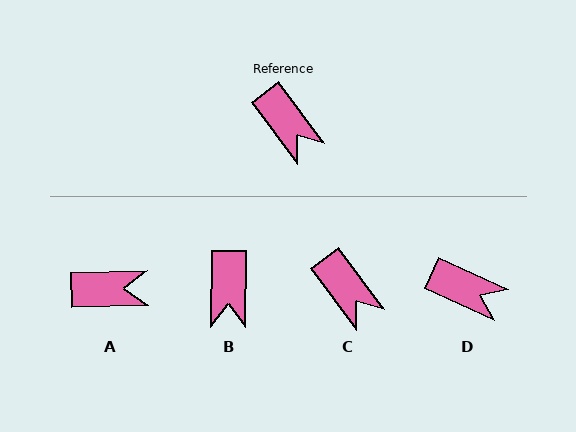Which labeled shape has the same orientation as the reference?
C.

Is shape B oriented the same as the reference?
No, it is off by about 38 degrees.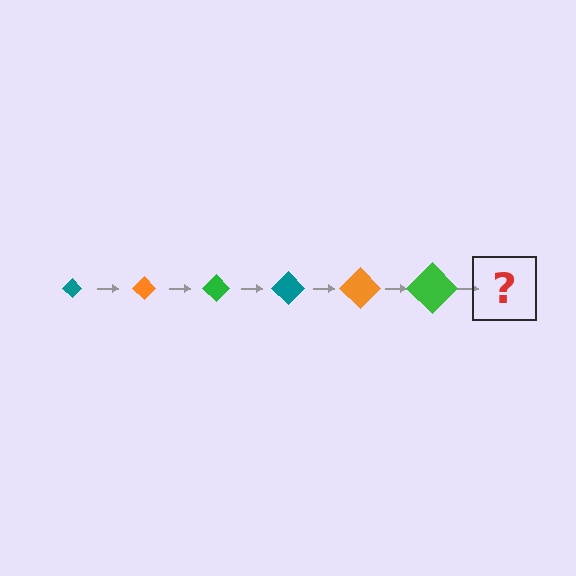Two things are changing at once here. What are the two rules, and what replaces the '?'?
The two rules are that the diamond grows larger each step and the color cycles through teal, orange, and green. The '?' should be a teal diamond, larger than the previous one.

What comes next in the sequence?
The next element should be a teal diamond, larger than the previous one.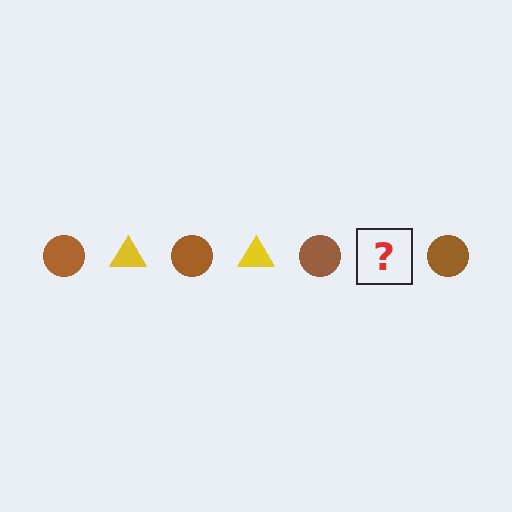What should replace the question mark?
The question mark should be replaced with a yellow triangle.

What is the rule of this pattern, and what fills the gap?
The rule is that the pattern alternates between brown circle and yellow triangle. The gap should be filled with a yellow triangle.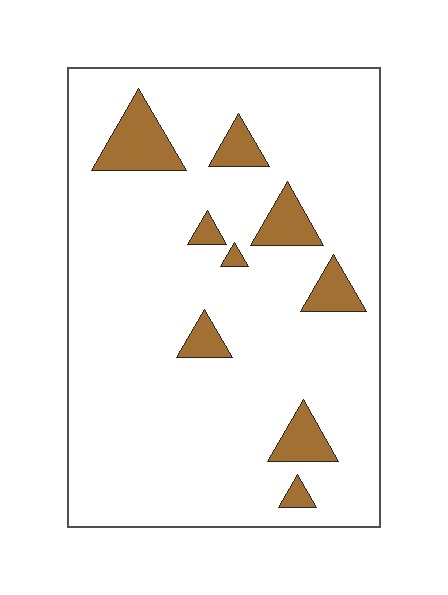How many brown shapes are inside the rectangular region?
9.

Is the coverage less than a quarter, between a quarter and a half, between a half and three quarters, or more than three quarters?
Less than a quarter.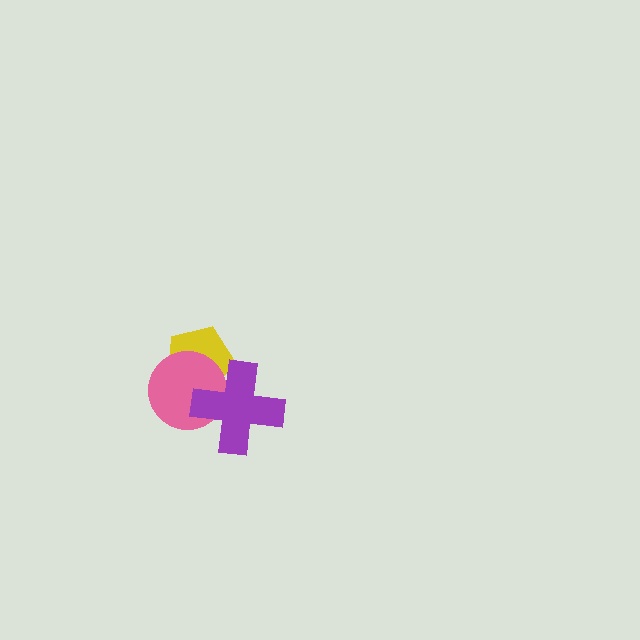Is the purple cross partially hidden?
No, no other shape covers it.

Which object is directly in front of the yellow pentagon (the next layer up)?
The pink circle is directly in front of the yellow pentagon.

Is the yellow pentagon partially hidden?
Yes, it is partially covered by another shape.